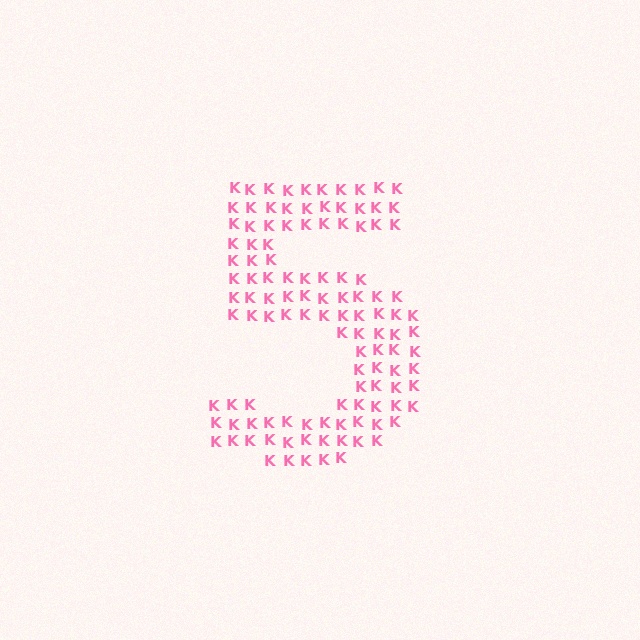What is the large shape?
The large shape is the digit 5.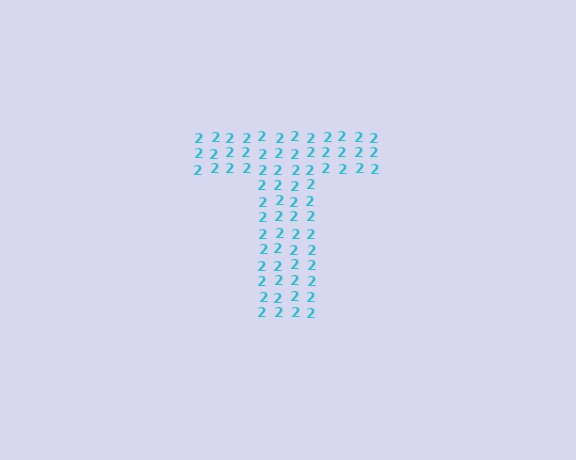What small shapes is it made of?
It is made of small digit 2's.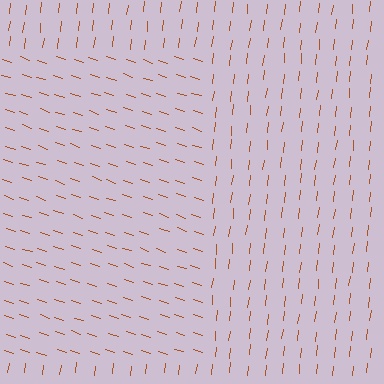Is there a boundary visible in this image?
Yes, there is a texture boundary formed by a change in line orientation.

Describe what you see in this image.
The image is filled with small brown line segments. A rectangle region in the image has lines oriented differently from the surrounding lines, creating a visible texture boundary.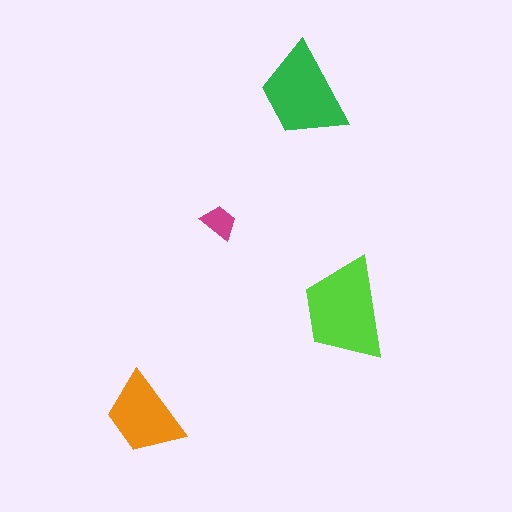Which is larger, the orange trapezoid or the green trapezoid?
The green one.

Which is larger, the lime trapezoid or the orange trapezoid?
The lime one.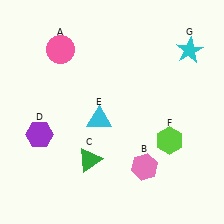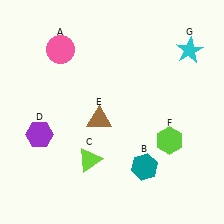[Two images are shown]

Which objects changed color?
B changed from pink to teal. C changed from green to lime. E changed from cyan to brown.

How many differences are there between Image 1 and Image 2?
There are 3 differences between the two images.